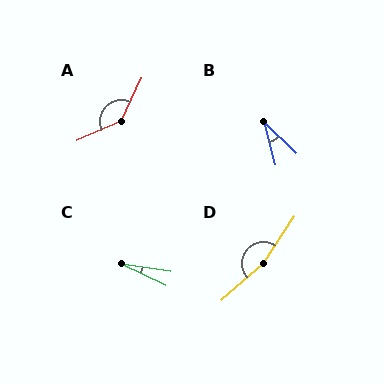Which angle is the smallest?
C, at approximately 18 degrees.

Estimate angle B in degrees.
Approximately 30 degrees.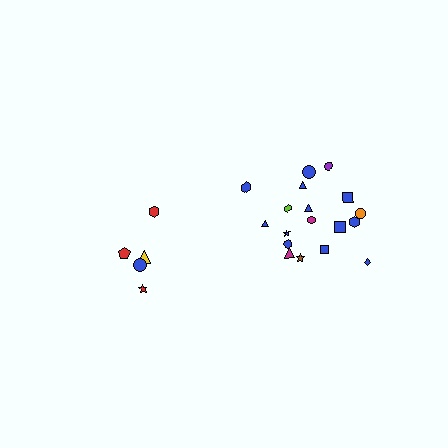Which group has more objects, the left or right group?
The right group.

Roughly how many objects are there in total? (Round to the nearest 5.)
Roughly 25 objects in total.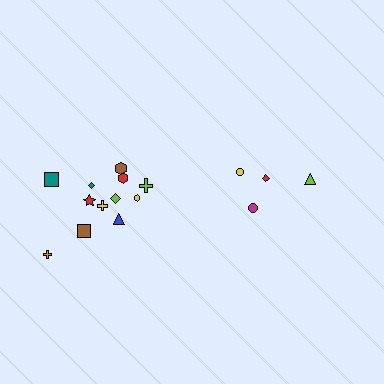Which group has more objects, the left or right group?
The left group.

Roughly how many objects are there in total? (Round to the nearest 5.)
Roughly 15 objects in total.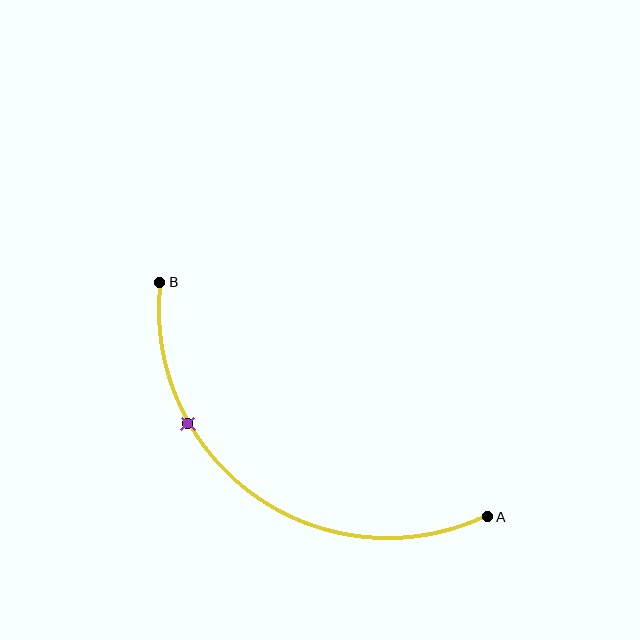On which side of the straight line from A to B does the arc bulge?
The arc bulges below and to the left of the straight line connecting A and B.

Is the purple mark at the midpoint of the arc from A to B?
No. The purple mark lies on the arc but is closer to endpoint B. The arc midpoint would be at the point on the curve equidistant along the arc from both A and B.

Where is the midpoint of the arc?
The arc midpoint is the point on the curve farthest from the straight line joining A and B. It sits below and to the left of that line.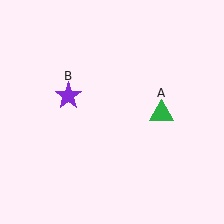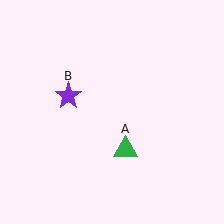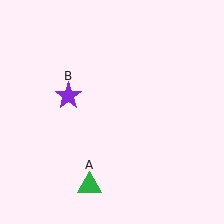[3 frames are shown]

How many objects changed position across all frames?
1 object changed position: green triangle (object A).